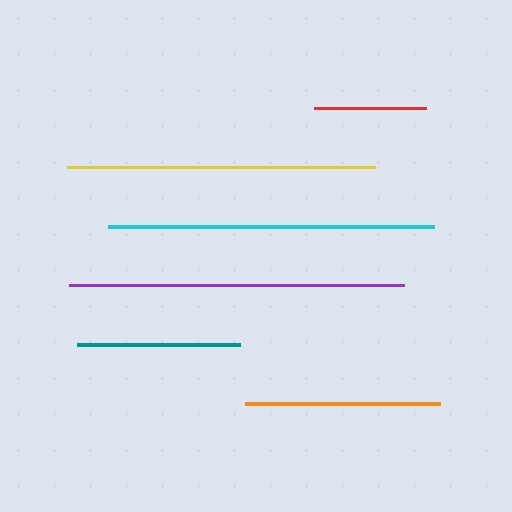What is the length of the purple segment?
The purple segment is approximately 335 pixels long.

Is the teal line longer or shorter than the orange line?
The orange line is longer than the teal line.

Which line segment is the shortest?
The red line is the shortest at approximately 111 pixels.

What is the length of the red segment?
The red segment is approximately 111 pixels long.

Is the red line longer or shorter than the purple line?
The purple line is longer than the red line.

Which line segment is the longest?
The purple line is the longest at approximately 335 pixels.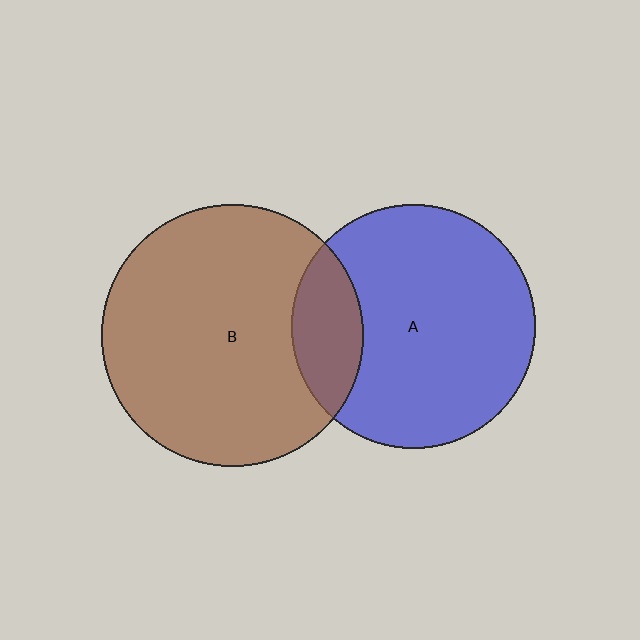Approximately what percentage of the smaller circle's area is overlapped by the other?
Approximately 20%.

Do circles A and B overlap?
Yes.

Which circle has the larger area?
Circle B (brown).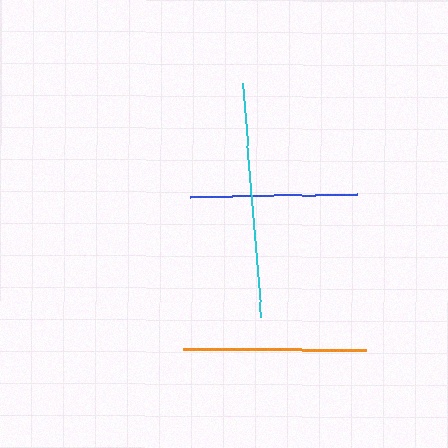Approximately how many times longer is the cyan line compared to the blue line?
The cyan line is approximately 1.4 times the length of the blue line.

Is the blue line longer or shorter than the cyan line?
The cyan line is longer than the blue line.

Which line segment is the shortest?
The blue line is the shortest at approximately 167 pixels.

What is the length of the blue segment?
The blue segment is approximately 167 pixels long.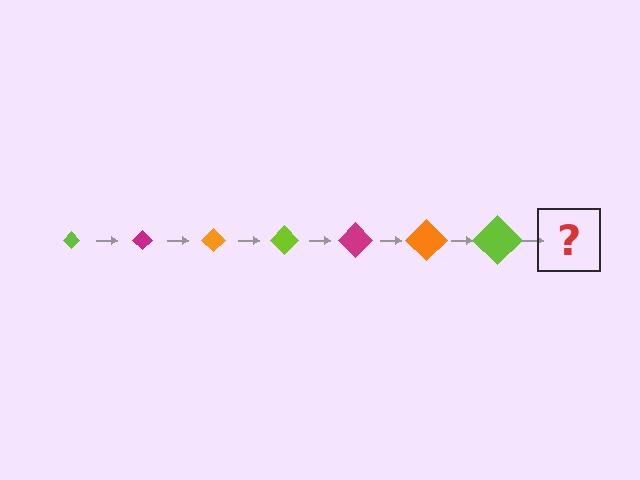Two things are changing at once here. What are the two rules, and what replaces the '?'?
The two rules are that the diamond grows larger each step and the color cycles through lime, magenta, and orange. The '?' should be a magenta diamond, larger than the previous one.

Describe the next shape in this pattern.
It should be a magenta diamond, larger than the previous one.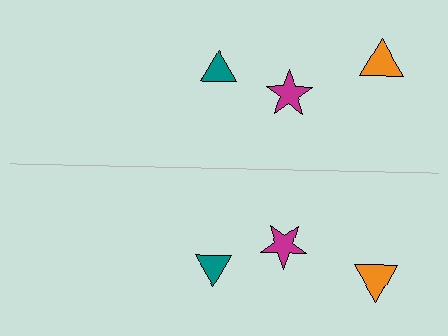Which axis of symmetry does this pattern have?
The pattern has a horizontal axis of symmetry running through the center of the image.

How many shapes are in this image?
There are 6 shapes in this image.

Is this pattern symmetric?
Yes, this pattern has bilateral (reflection) symmetry.